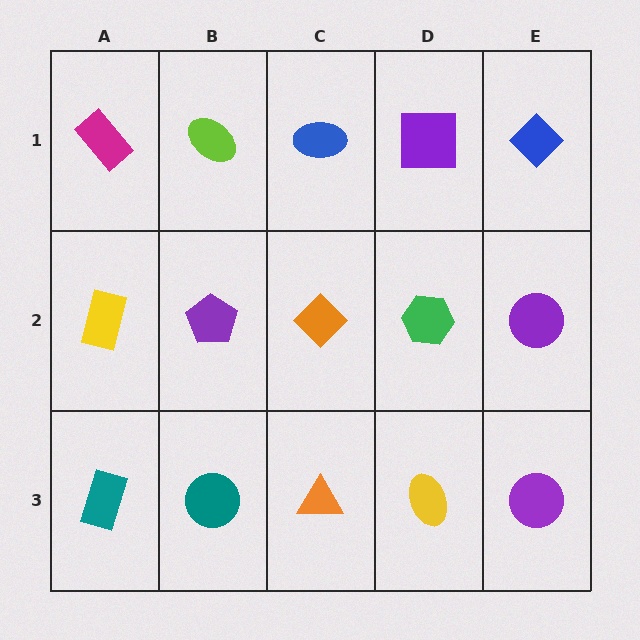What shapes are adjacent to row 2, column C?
A blue ellipse (row 1, column C), an orange triangle (row 3, column C), a purple pentagon (row 2, column B), a green hexagon (row 2, column D).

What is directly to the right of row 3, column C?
A yellow ellipse.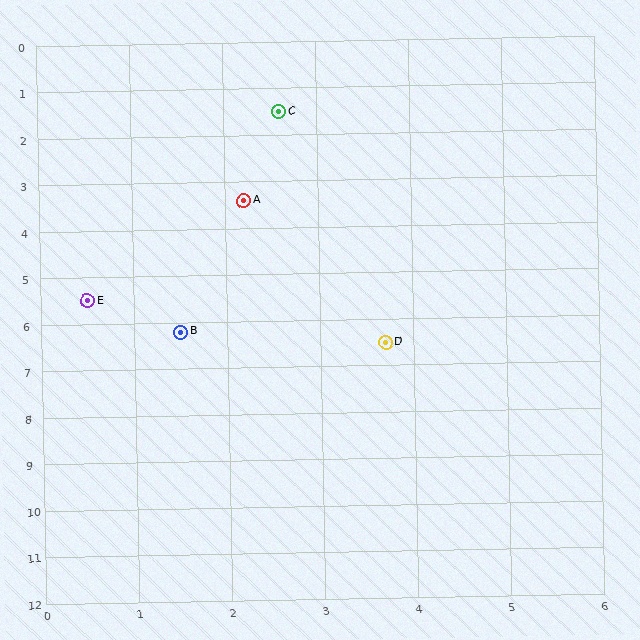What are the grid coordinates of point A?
Point A is at approximately (2.2, 3.4).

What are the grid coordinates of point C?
Point C is at approximately (2.6, 1.5).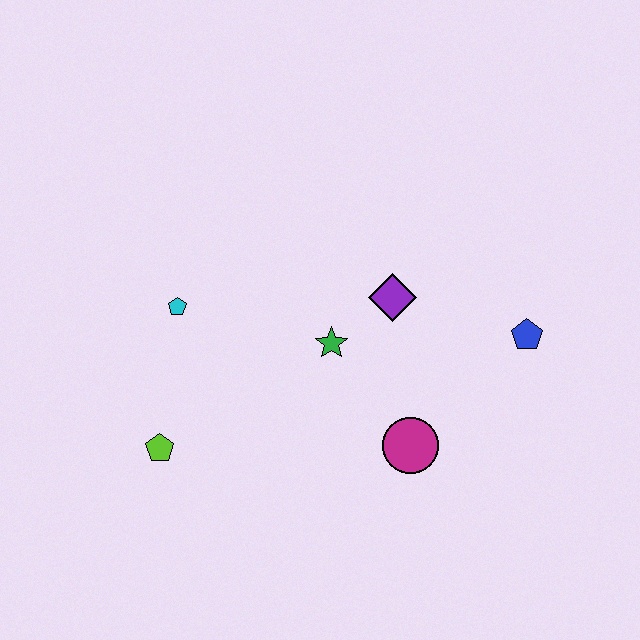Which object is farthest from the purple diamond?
The lime pentagon is farthest from the purple diamond.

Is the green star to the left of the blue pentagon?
Yes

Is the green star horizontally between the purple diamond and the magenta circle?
No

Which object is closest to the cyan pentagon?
The lime pentagon is closest to the cyan pentagon.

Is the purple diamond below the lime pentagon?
No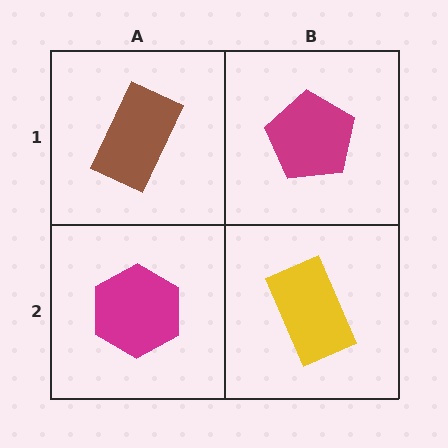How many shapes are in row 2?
2 shapes.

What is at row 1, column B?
A magenta pentagon.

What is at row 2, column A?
A magenta hexagon.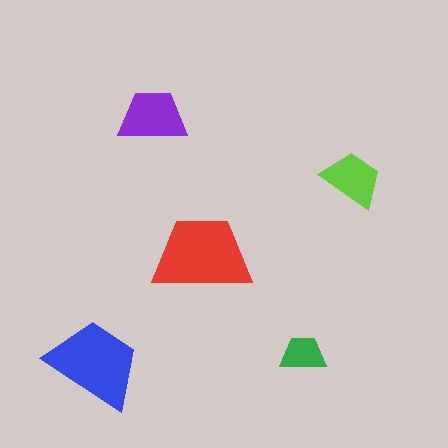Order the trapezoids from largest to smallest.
the red one, the blue one, the purple one, the lime one, the green one.